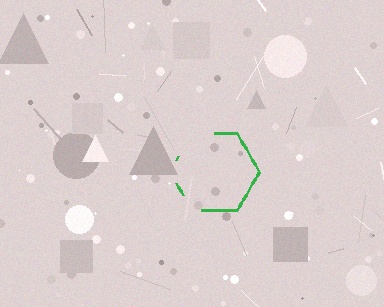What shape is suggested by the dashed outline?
The dashed outline suggests a hexagon.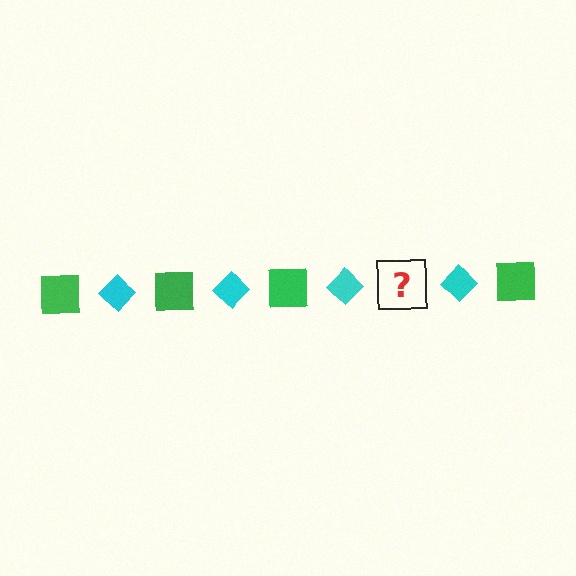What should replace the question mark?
The question mark should be replaced with a green square.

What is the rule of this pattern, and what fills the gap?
The rule is that the pattern alternates between green square and cyan diamond. The gap should be filled with a green square.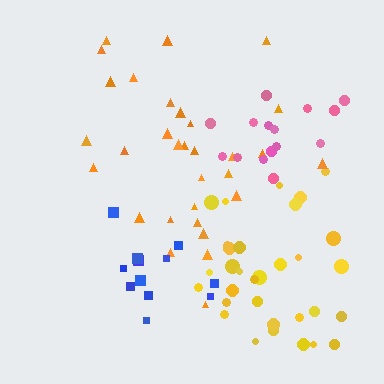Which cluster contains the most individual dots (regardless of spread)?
Yellow (32).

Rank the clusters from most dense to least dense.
yellow, blue, pink, orange.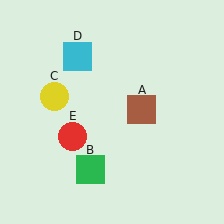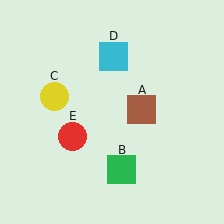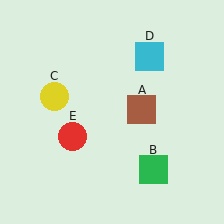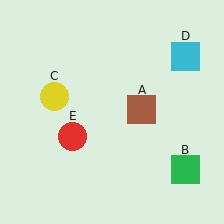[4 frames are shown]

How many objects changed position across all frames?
2 objects changed position: green square (object B), cyan square (object D).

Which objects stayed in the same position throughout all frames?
Brown square (object A) and yellow circle (object C) and red circle (object E) remained stationary.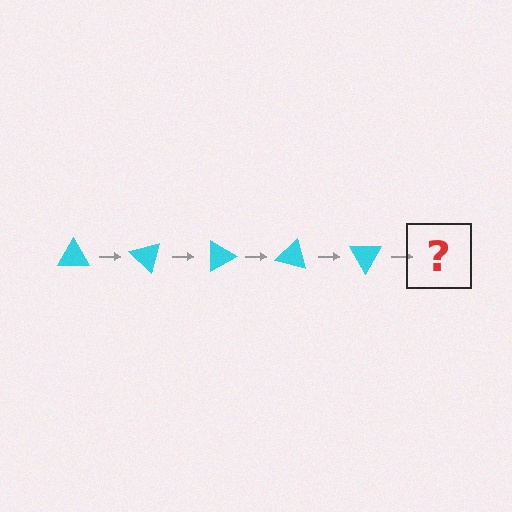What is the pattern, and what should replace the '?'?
The pattern is that the triangle rotates 45 degrees each step. The '?' should be a cyan triangle rotated 225 degrees.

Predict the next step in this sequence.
The next step is a cyan triangle rotated 225 degrees.